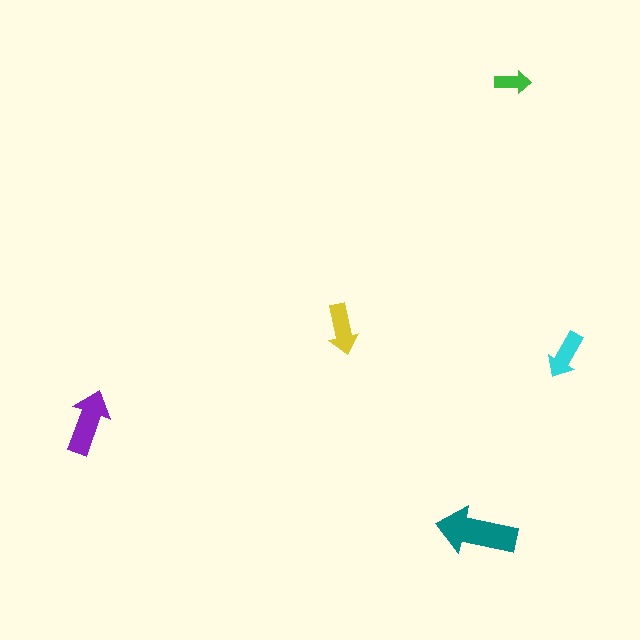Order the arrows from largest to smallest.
the teal one, the purple one, the yellow one, the cyan one, the green one.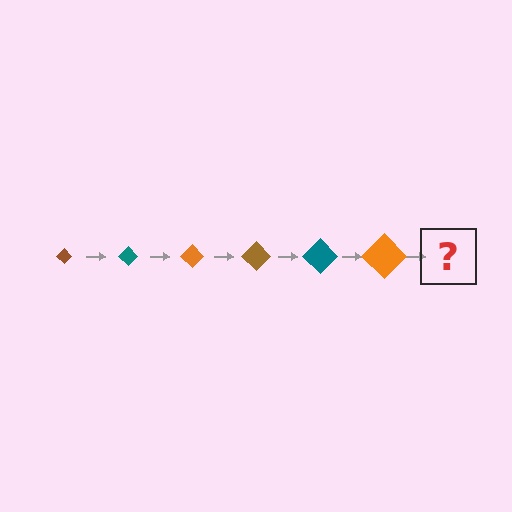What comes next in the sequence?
The next element should be a brown diamond, larger than the previous one.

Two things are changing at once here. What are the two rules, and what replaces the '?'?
The two rules are that the diamond grows larger each step and the color cycles through brown, teal, and orange. The '?' should be a brown diamond, larger than the previous one.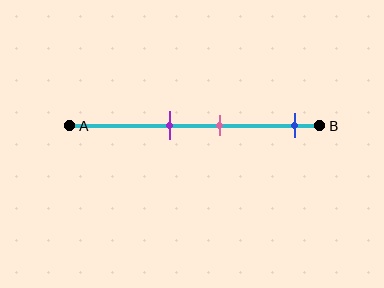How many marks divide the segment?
There are 3 marks dividing the segment.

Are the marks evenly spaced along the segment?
No, the marks are not evenly spaced.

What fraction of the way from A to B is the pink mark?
The pink mark is approximately 60% (0.6) of the way from A to B.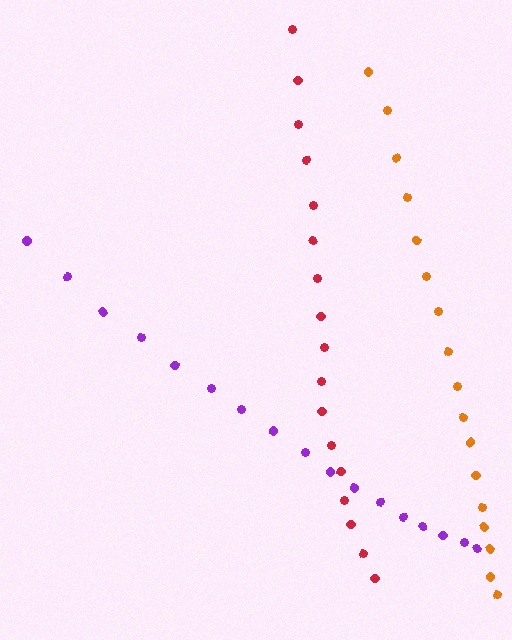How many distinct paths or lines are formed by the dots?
There are 3 distinct paths.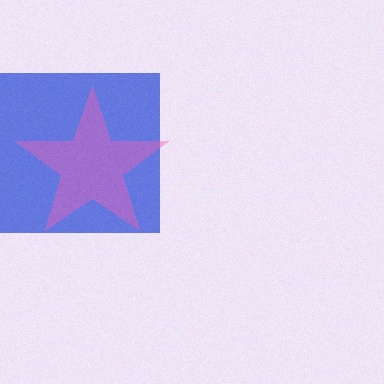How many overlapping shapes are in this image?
There are 2 overlapping shapes in the image.